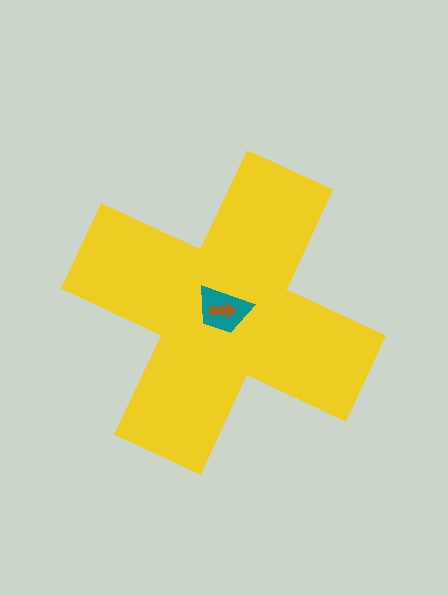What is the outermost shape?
The yellow cross.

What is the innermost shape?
The brown arrow.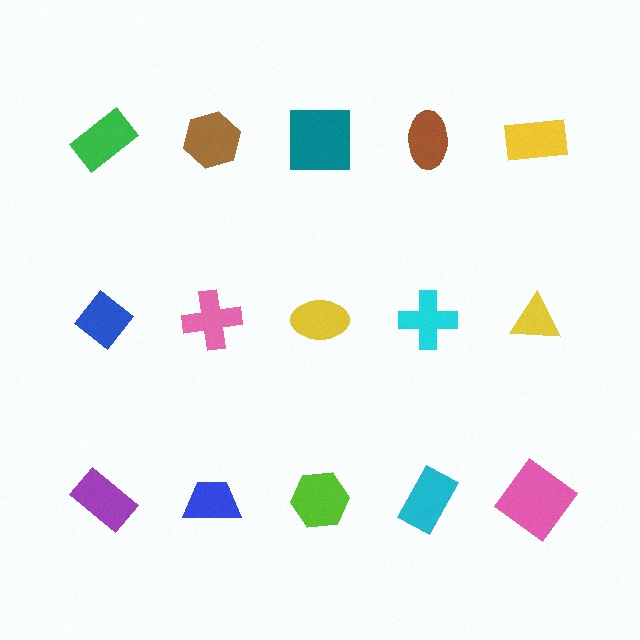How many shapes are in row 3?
5 shapes.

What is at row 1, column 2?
A brown hexagon.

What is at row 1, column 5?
A yellow rectangle.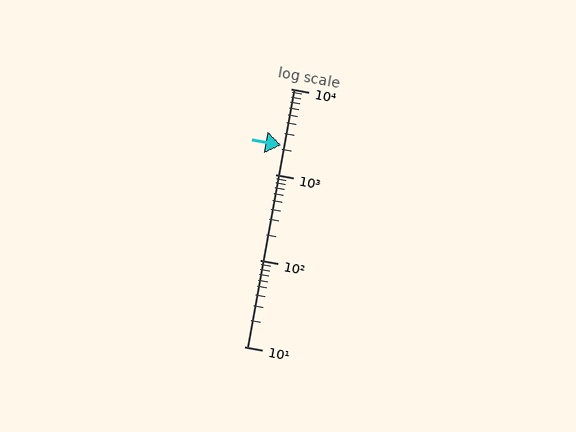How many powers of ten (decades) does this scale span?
The scale spans 3 decades, from 10 to 10000.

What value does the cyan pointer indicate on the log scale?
The pointer indicates approximately 2200.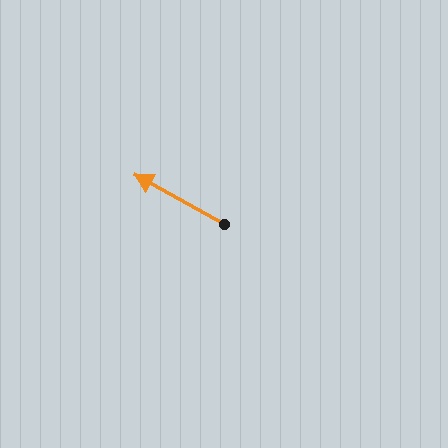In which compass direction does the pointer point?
Northwest.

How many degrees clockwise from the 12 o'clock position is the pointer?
Approximately 299 degrees.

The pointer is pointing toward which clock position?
Roughly 10 o'clock.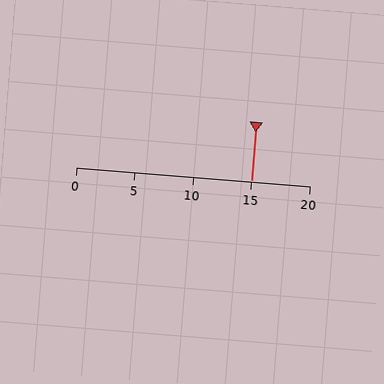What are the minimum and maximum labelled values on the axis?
The axis runs from 0 to 20.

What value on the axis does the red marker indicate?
The marker indicates approximately 15.